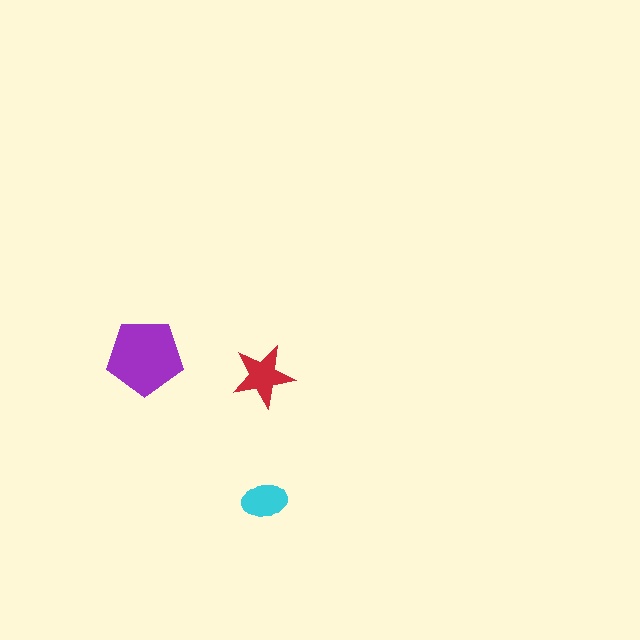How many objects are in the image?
There are 3 objects in the image.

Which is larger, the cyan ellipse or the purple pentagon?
The purple pentagon.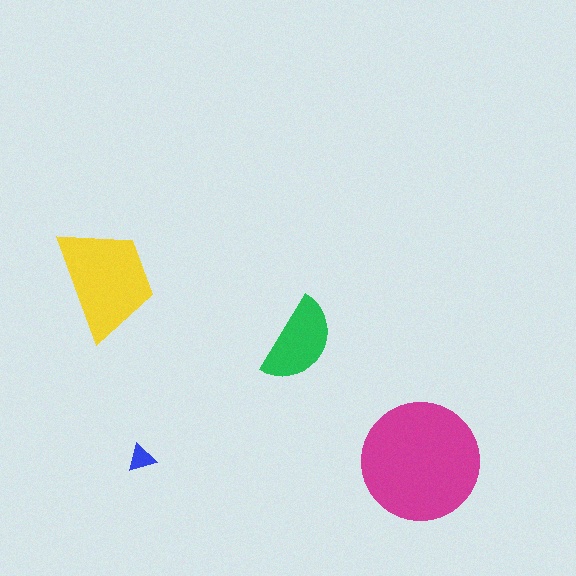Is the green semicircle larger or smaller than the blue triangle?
Larger.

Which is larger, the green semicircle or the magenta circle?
The magenta circle.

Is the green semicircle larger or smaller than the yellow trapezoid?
Smaller.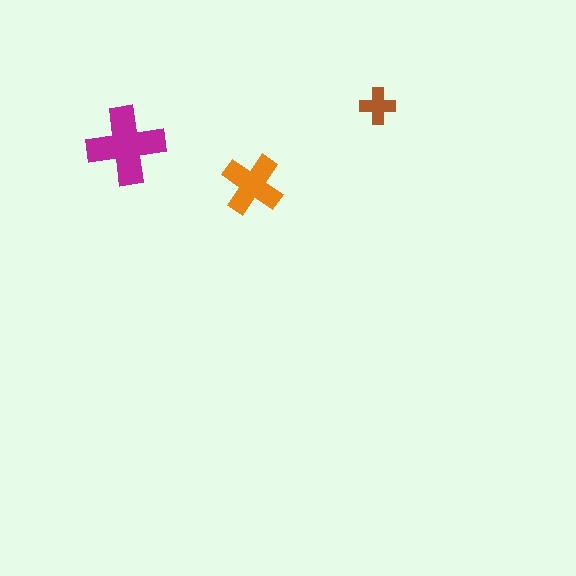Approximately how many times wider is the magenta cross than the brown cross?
About 2 times wider.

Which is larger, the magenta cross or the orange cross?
The magenta one.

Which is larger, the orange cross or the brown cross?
The orange one.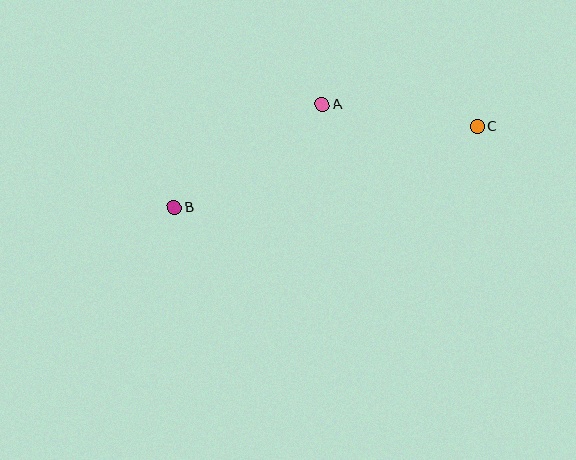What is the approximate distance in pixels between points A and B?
The distance between A and B is approximately 180 pixels.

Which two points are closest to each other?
Points A and C are closest to each other.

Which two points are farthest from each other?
Points B and C are farthest from each other.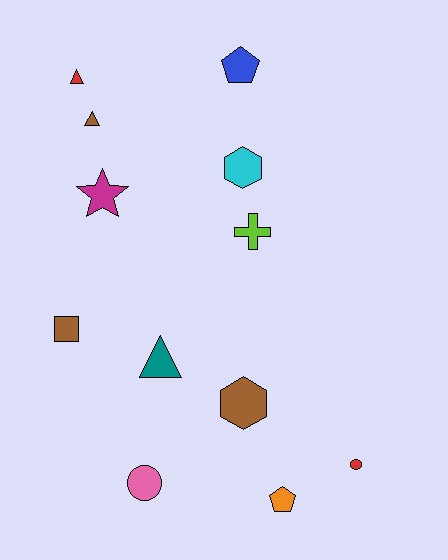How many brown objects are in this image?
There are 3 brown objects.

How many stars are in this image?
There is 1 star.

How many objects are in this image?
There are 12 objects.